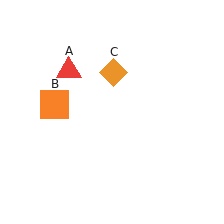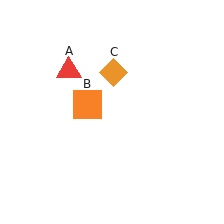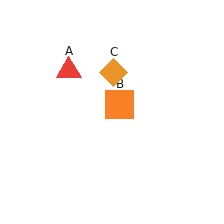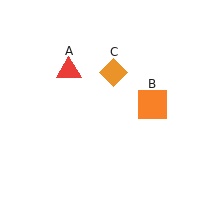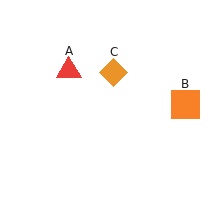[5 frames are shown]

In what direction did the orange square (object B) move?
The orange square (object B) moved right.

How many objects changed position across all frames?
1 object changed position: orange square (object B).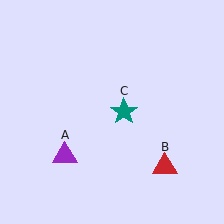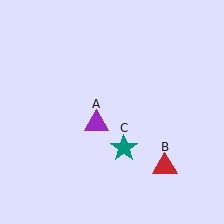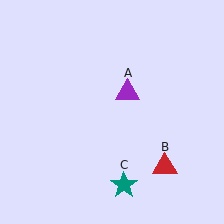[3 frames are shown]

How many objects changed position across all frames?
2 objects changed position: purple triangle (object A), teal star (object C).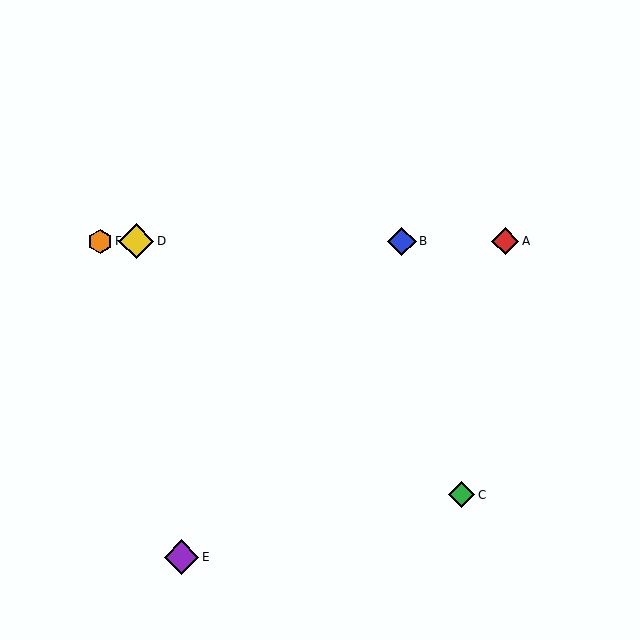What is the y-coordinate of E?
Object E is at y≈557.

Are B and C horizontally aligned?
No, B is at y≈241 and C is at y≈495.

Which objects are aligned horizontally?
Objects A, B, D, F are aligned horizontally.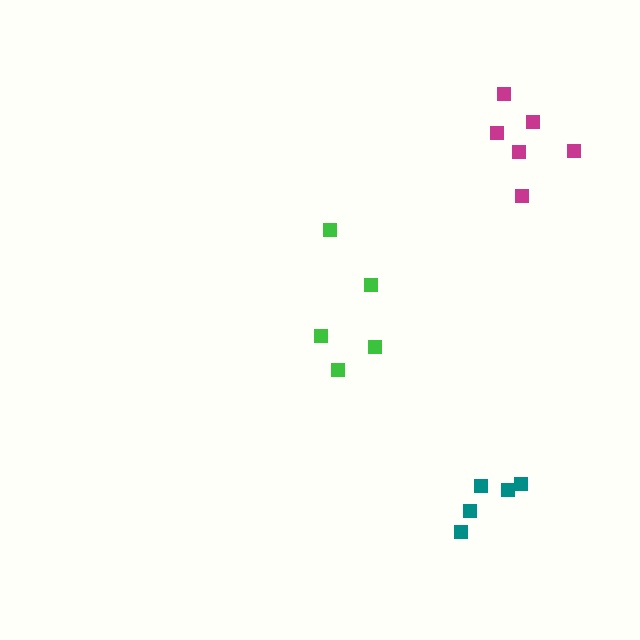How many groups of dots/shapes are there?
There are 3 groups.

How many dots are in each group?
Group 1: 5 dots, Group 2: 6 dots, Group 3: 5 dots (16 total).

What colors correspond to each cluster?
The clusters are colored: green, magenta, teal.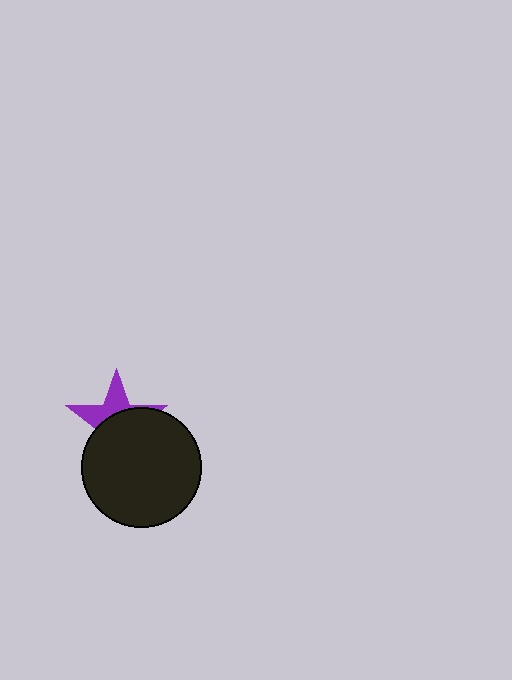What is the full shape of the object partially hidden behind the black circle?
The partially hidden object is a purple star.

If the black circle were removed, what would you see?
You would see the complete purple star.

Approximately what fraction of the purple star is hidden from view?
Roughly 63% of the purple star is hidden behind the black circle.